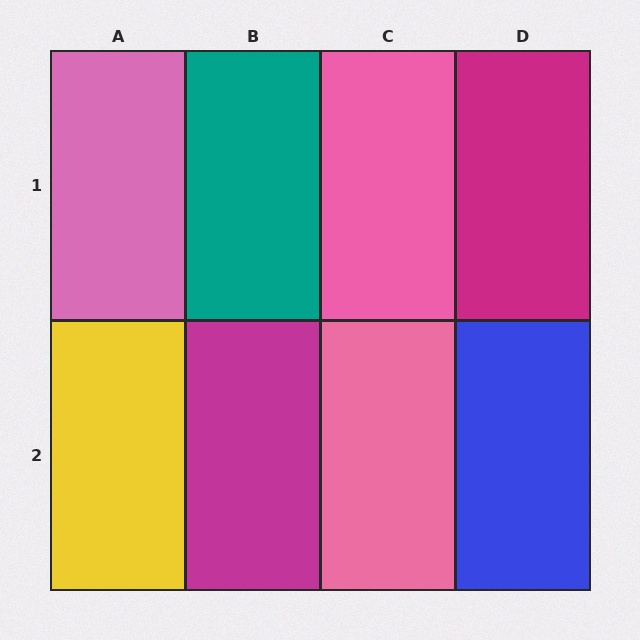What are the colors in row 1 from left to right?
Pink, teal, pink, magenta.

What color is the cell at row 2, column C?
Pink.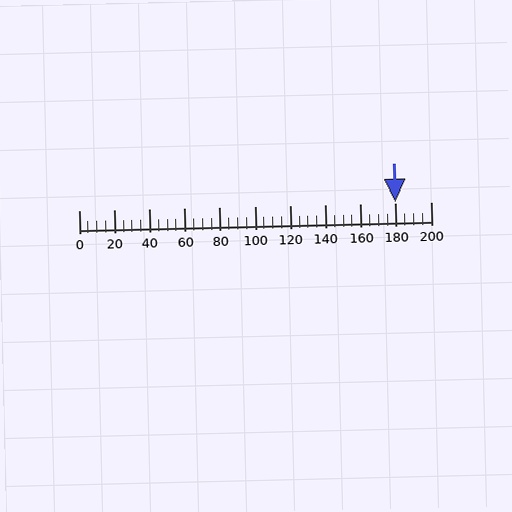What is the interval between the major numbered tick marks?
The major tick marks are spaced 20 units apart.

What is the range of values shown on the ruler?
The ruler shows values from 0 to 200.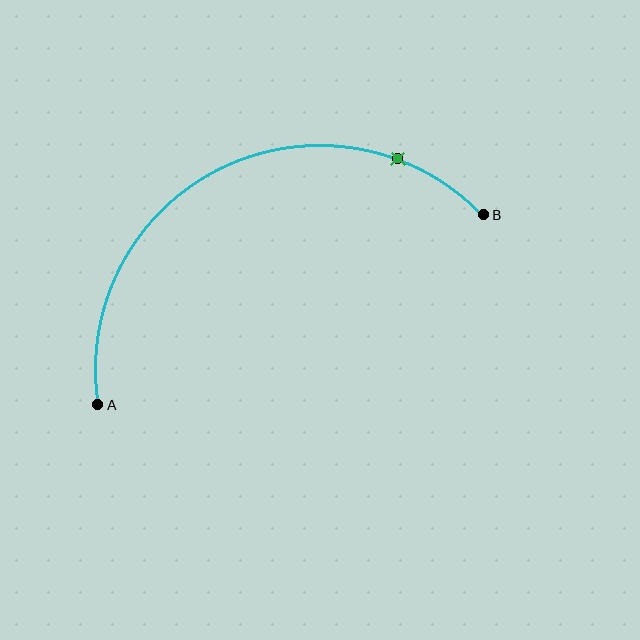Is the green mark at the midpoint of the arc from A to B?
No. The green mark lies on the arc but is closer to endpoint B. The arc midpoint would be at the point on the curve equidistant along the arc from both A and B.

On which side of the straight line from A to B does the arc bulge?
The arc bulges above the straight line connecting A and B.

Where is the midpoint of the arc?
The arc midpoint is the point on the curve farthest from the straight line joining A and B. It sits above that line.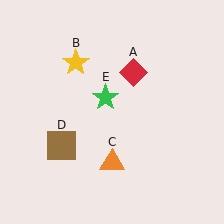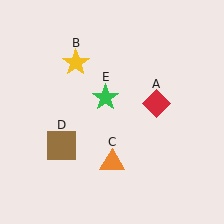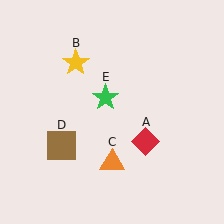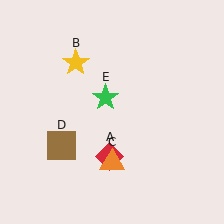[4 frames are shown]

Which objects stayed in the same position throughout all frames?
Yellow star (object B) and orange triangle (object C) and brown square (object D) and green star (object E) remained stationary.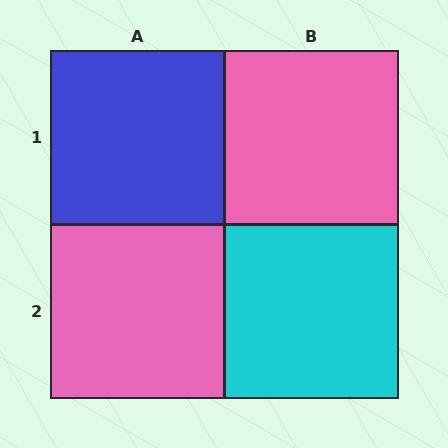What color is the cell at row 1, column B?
Pink.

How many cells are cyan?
1 cell is cyan.